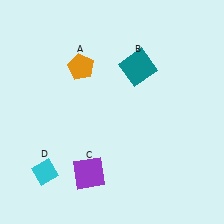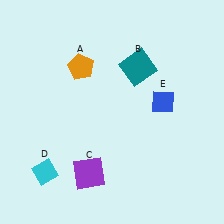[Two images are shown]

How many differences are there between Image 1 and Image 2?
There is 1 difference between the two images.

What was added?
A blue diamond (E) was added in Image 2.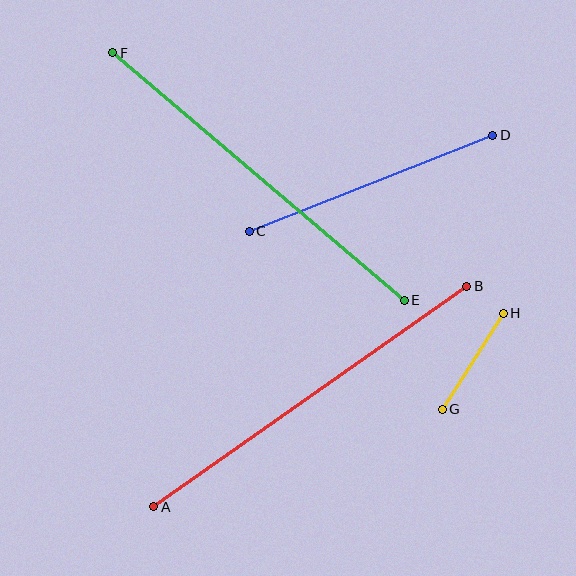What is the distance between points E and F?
The distance is approximately 382 pixels.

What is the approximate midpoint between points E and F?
The midpoint is at approximately (259, 176) pixels.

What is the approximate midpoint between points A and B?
The midpoint is at approximately (310, 397) pixels.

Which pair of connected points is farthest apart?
Points A and B are farthest apart.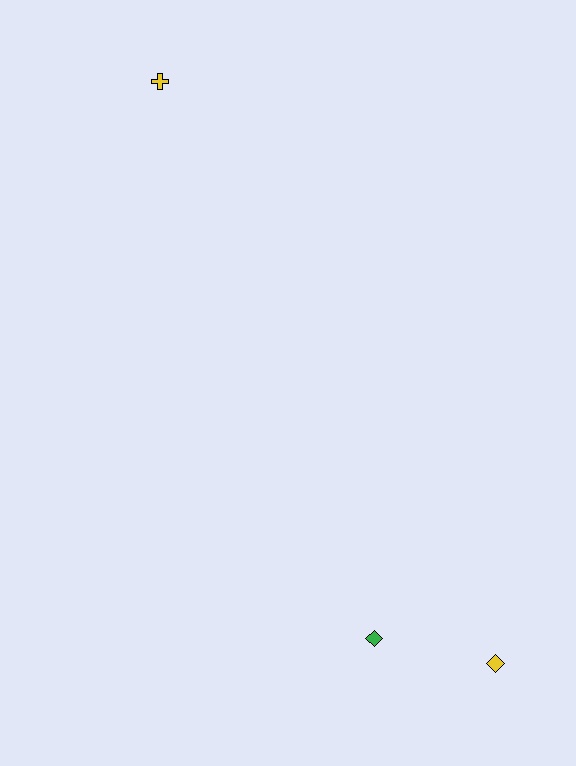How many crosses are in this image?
There is 1 cross.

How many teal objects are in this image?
There are no teal objects.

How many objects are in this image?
There are 3 objects.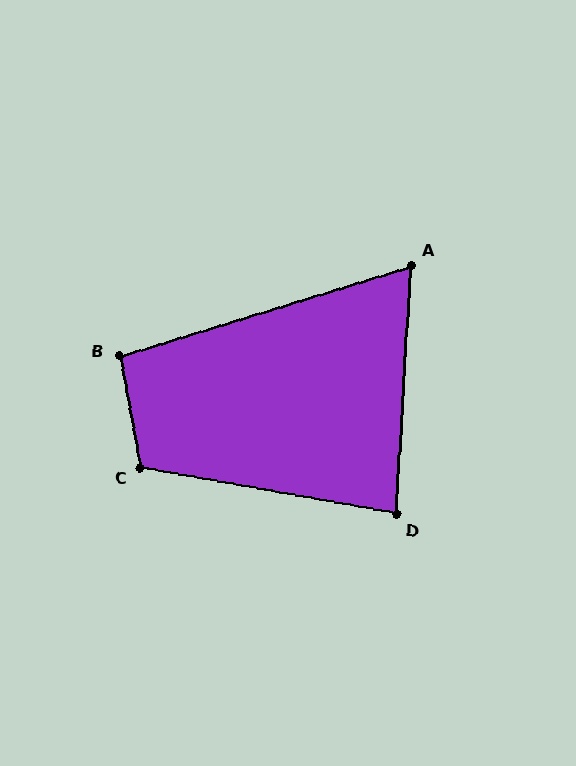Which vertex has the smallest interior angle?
A, at approximately 69 degrees.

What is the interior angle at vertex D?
Approximately 83 degrees (acute).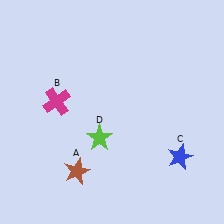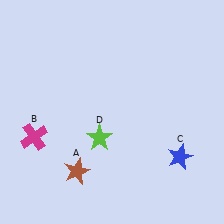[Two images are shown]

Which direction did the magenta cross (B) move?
The magenta cross (B) moved down.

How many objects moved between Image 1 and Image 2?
1 object moved between the two images.